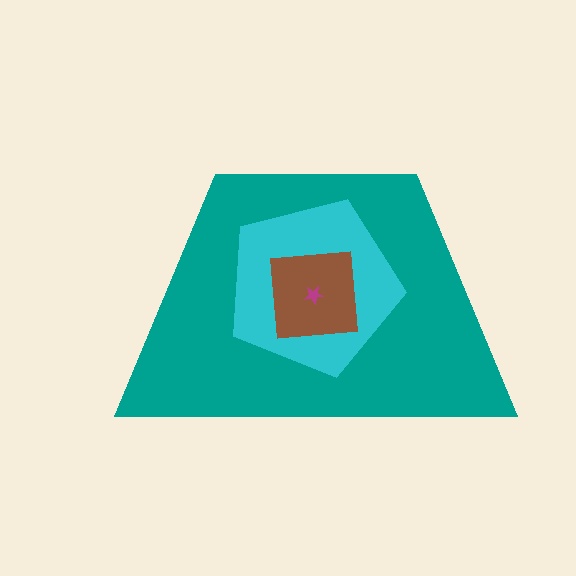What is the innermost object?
The magenta star.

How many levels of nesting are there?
4.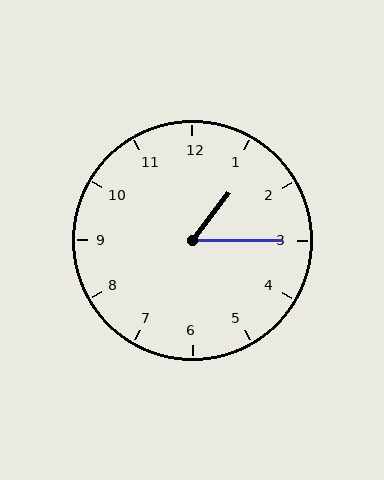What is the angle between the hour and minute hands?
Approximately 52 degrees.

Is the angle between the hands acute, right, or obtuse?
It is acute.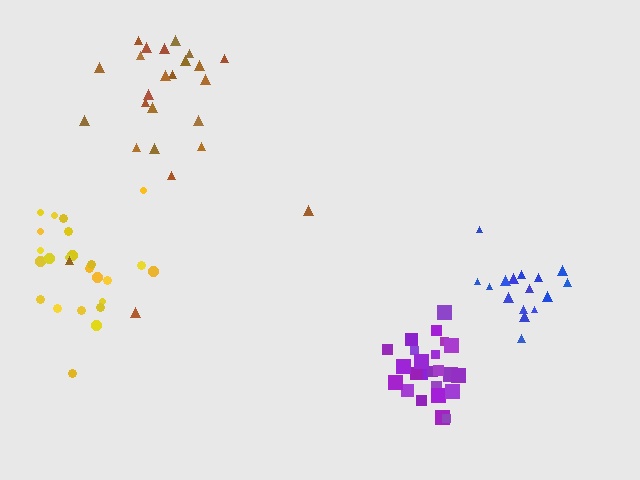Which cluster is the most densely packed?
Purple.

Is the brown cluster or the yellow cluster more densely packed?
Yellow.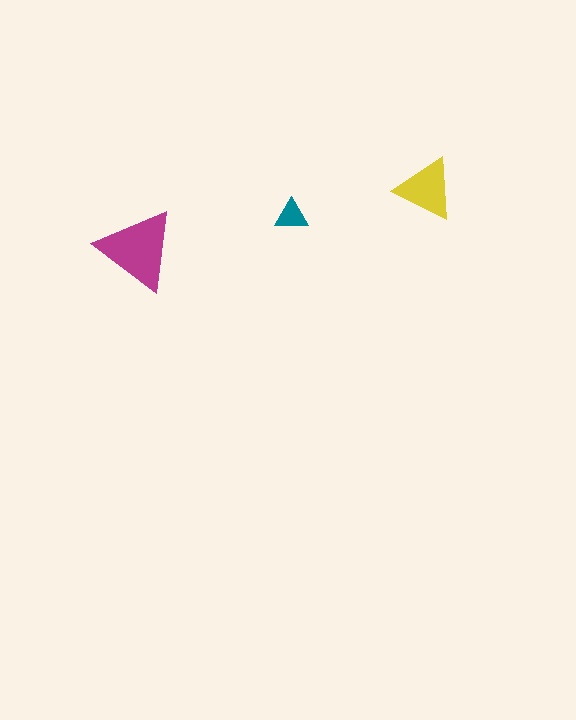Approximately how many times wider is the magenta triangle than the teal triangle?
About 2.5 times wider.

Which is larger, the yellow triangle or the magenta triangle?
The magenta one.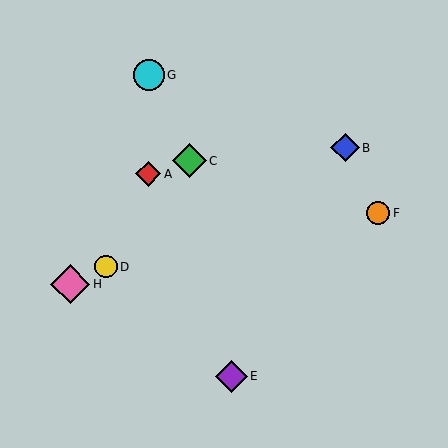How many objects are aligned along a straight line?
3 objects (B, D, H) are aligned along a straight line.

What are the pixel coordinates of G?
Object G is at (149, 75).